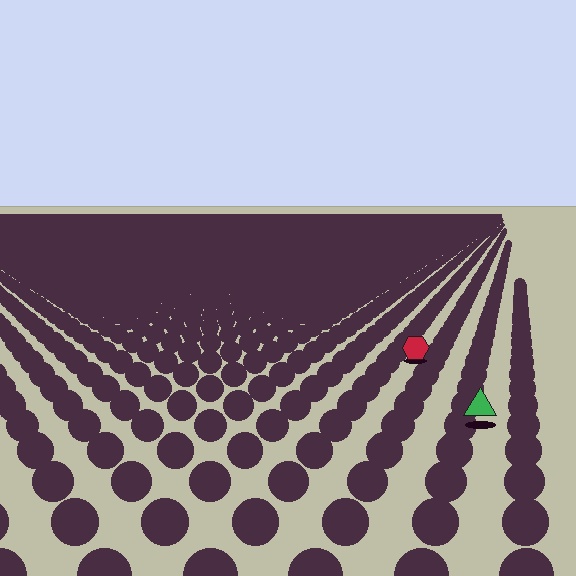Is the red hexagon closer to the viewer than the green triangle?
No. The green triangle is closer — you can tell from the texture gradient: the ground texture is coarser near it.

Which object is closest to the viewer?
The green triangle is closest. The texture marks near it are larger and more spread out.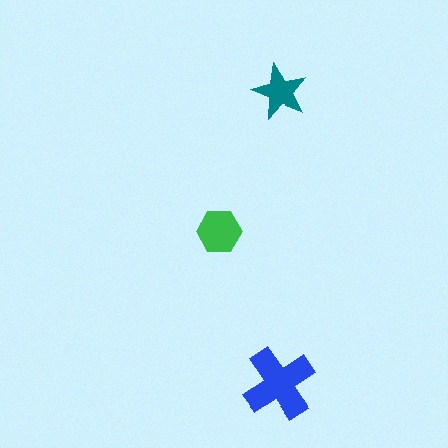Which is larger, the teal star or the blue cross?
The blue cross.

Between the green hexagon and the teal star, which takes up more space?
The green hexagon.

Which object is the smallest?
The teal star.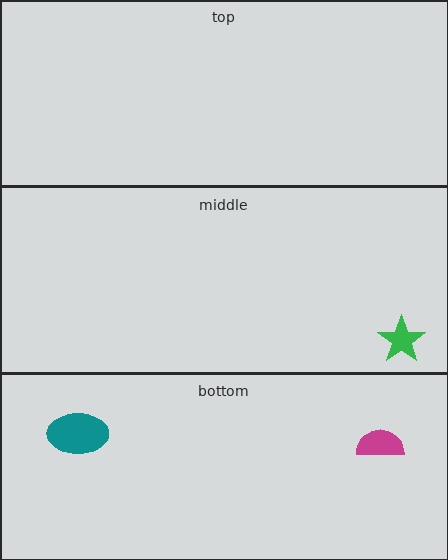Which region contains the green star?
The middle region.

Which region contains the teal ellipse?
The bottom region.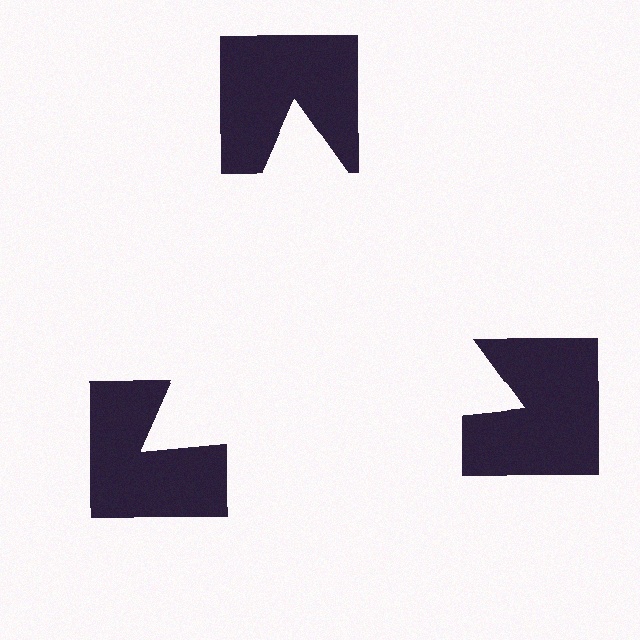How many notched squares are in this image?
There are 3 — one at each vertex of the illusory triangle.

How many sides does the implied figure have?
3 sides.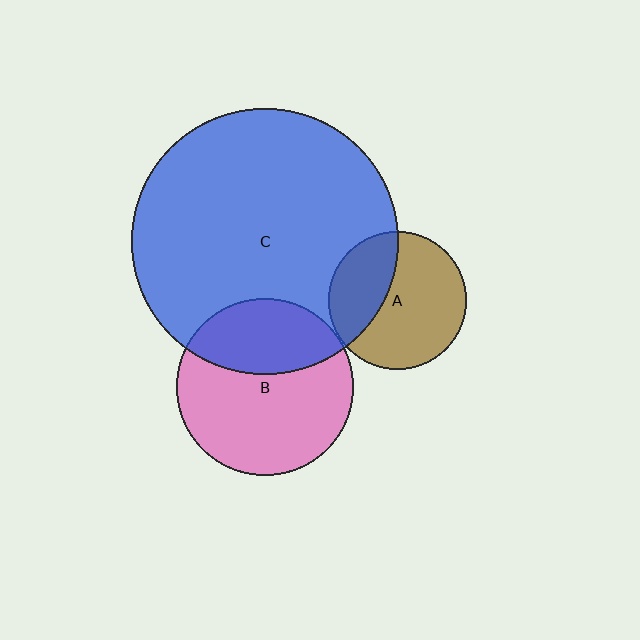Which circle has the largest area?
Circle C (blue).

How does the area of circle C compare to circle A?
Approximately 3.7 times.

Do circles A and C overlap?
Yes.